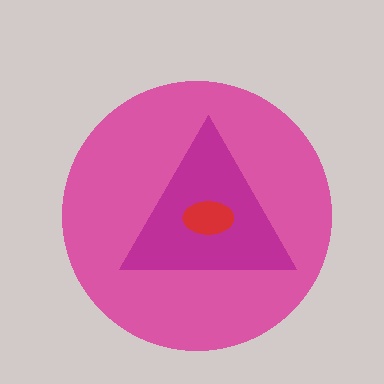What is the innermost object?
The red ellipse.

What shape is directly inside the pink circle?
The magenta triangle.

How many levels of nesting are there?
3.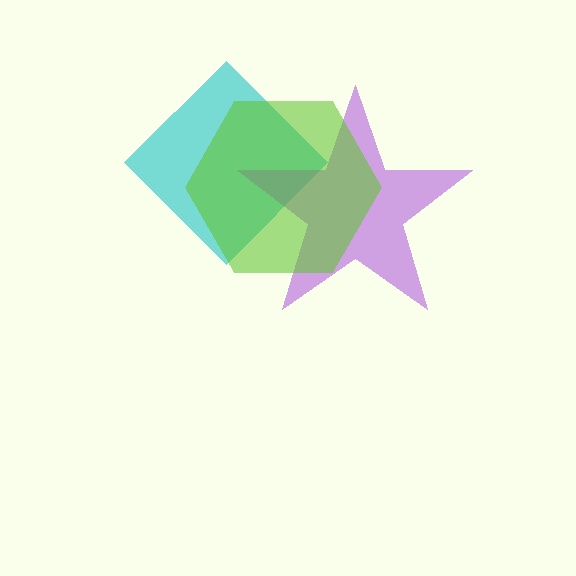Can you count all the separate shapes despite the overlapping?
Yes, there are 3 separate shapes.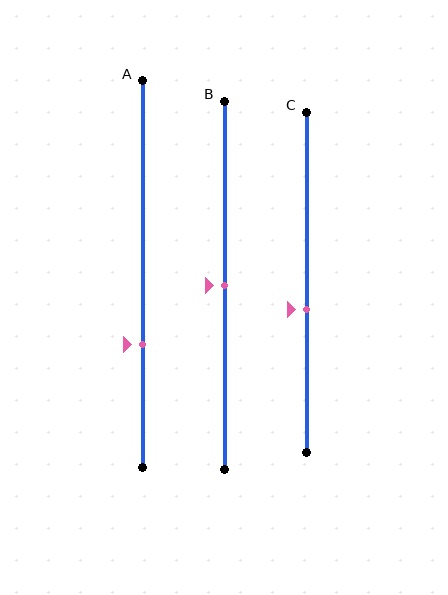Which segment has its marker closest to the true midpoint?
Segment B has its marker closest to the true midpoint.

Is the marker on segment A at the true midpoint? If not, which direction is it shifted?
No, the marker on segment A is shifted downward by about 18% of the segment length.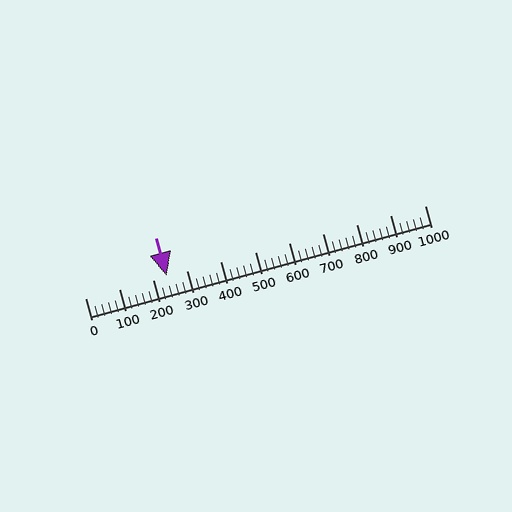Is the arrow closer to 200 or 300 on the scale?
The arrow is closer to 200.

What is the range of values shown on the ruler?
The ruler shows values from 0 to 1000.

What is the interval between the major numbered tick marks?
The major tick marks are spaced 100 units apart.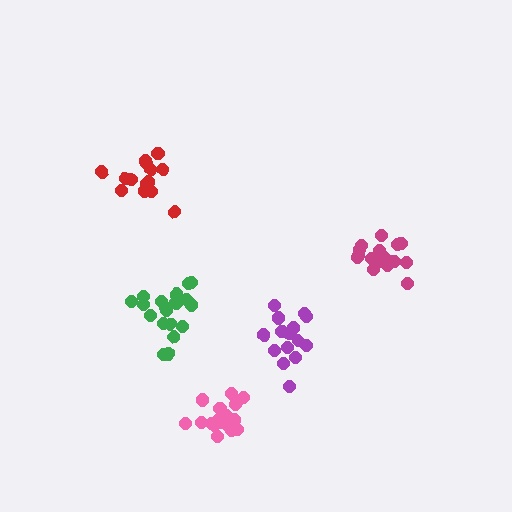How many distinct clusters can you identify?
There are 5 distinct clusters.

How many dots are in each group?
Group 1: 15 dots, Group 2: 16 dots, Group 3: 19 dots, Group 4: 17 dots, Group 5: 20 dots (87 total).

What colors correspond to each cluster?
The clusters are colored: red, purple, pink, magenta, green.